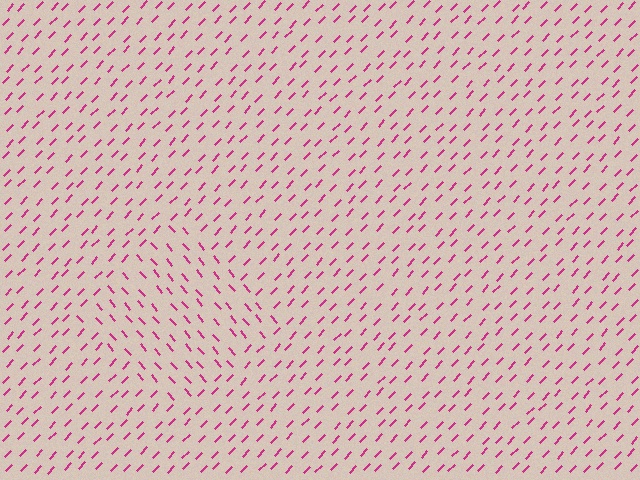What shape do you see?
I see a diamond.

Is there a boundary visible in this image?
Yes, there is a texture boundary formed by a change in line orientation.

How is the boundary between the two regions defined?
The boundary is defined purely by a change in line orientation (approximately 84 degrees difference). All lines are the same color and thickness.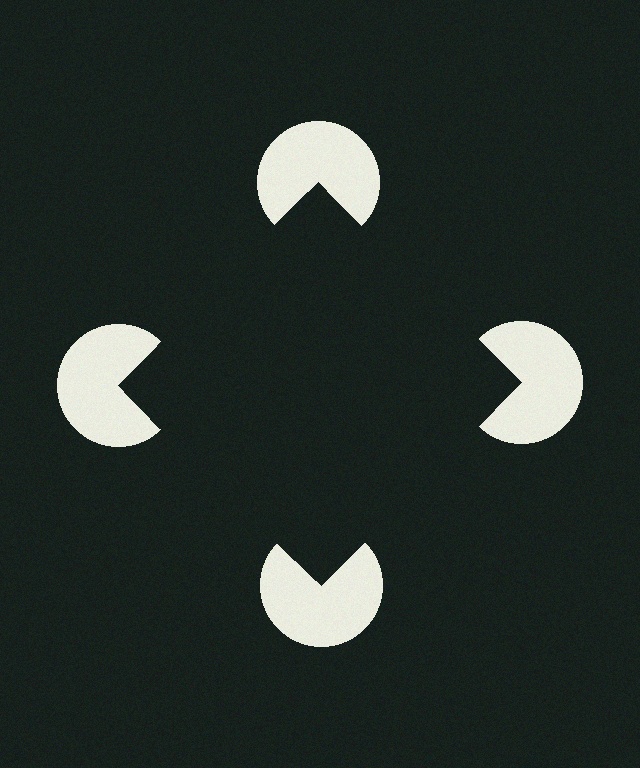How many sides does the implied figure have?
4 sides.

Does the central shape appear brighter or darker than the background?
It typically appears slightly darker than the background, even though no actual brightness change is drawn.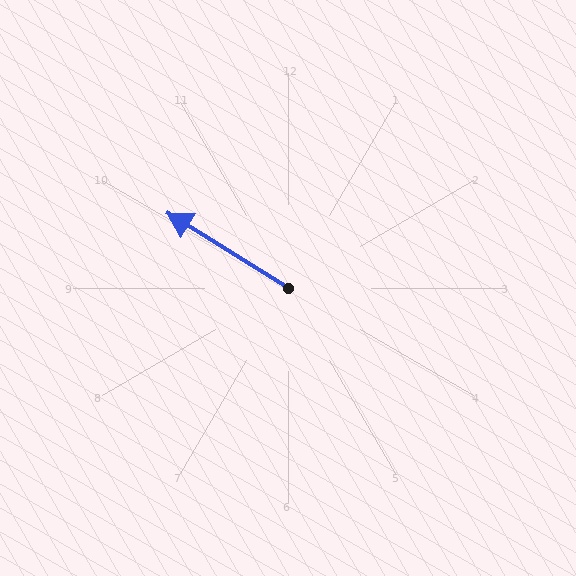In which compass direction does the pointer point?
Northwest.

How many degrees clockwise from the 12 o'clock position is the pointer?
Approximately 302 degrees.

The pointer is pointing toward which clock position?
Roughly 10 o'clock.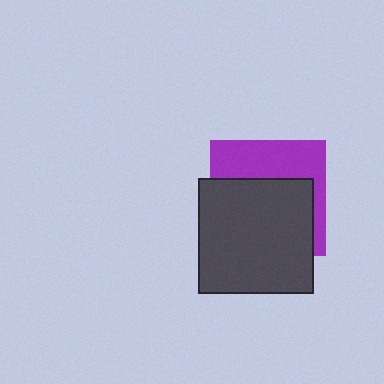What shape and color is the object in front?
The object in front is a dark gray square.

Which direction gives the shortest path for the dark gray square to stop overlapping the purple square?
Moving down gives the shortest separation.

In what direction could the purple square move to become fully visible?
The purple square could move up. That would shift it out from behind the dark gray square entirely.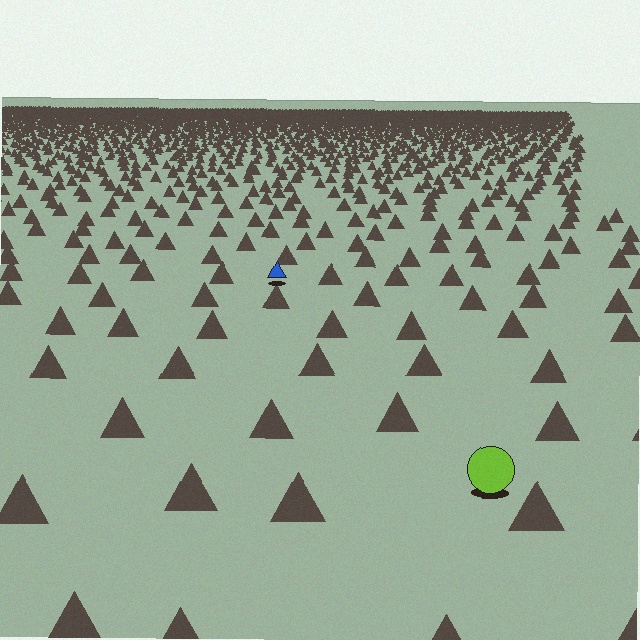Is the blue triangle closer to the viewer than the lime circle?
No. The lime circle is closer — you can tell from the texture gradient: the ground texture is coarser near it.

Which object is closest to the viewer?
The lime circle is closest. The texture marks near it are larger and more spread out.